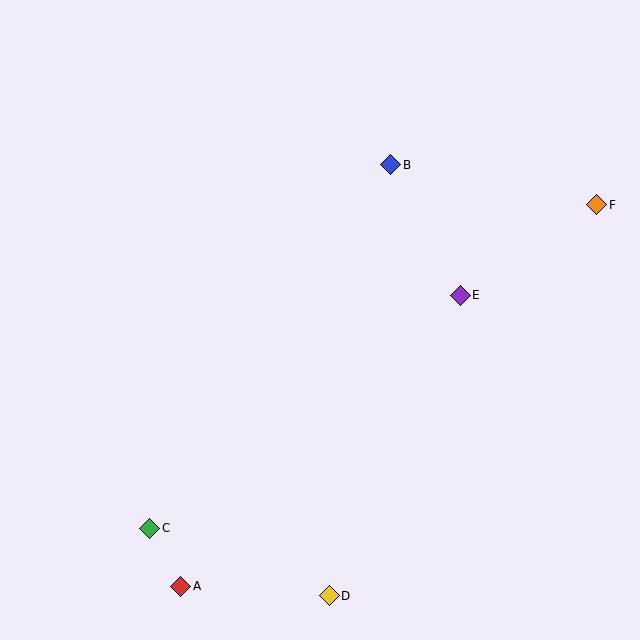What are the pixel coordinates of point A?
Point A is at (181, 586).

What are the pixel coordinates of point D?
Point D is at (329, 596).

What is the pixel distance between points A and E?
The distance between A and E is 404 pixels.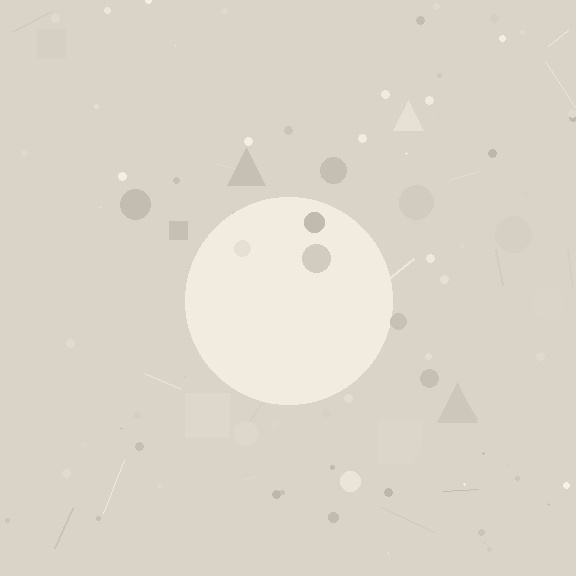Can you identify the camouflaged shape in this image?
The camouflaged shape is a circle.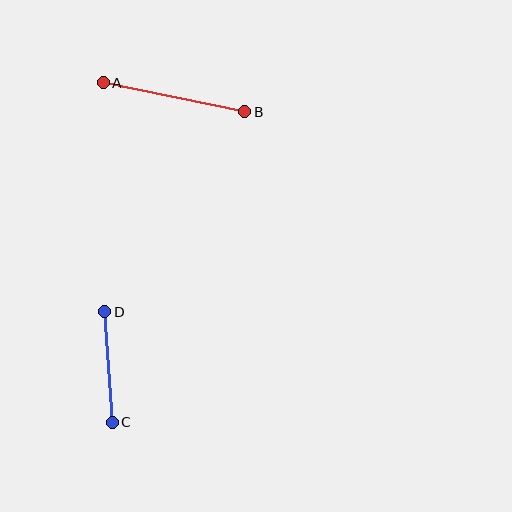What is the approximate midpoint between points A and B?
The midpoint is at approximately (174, 97) pixels.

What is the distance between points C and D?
The distance is approximately 111 pixels.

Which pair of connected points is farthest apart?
Points A and B are farthest apart.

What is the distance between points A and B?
The distance is approximately 144 pixels.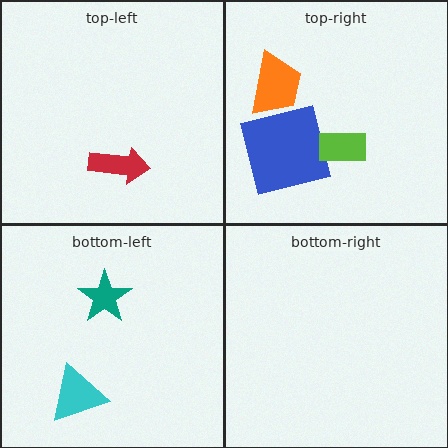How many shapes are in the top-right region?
3.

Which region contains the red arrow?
The top-left region.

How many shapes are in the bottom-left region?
2.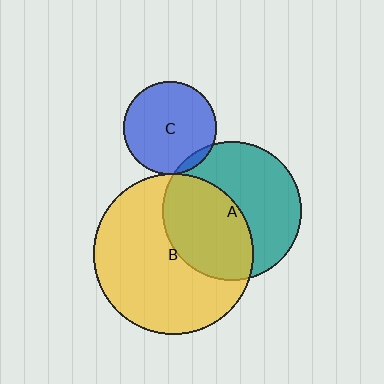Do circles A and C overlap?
Yes.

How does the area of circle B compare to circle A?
Approximately 1.3 times.